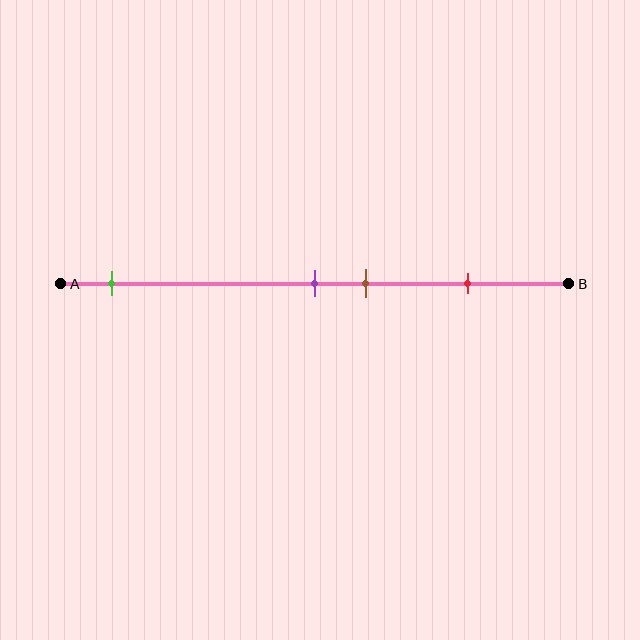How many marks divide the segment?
There are 4 marks dividing the segment.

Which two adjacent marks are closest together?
The purple and brown marks are the closest adjacent pair.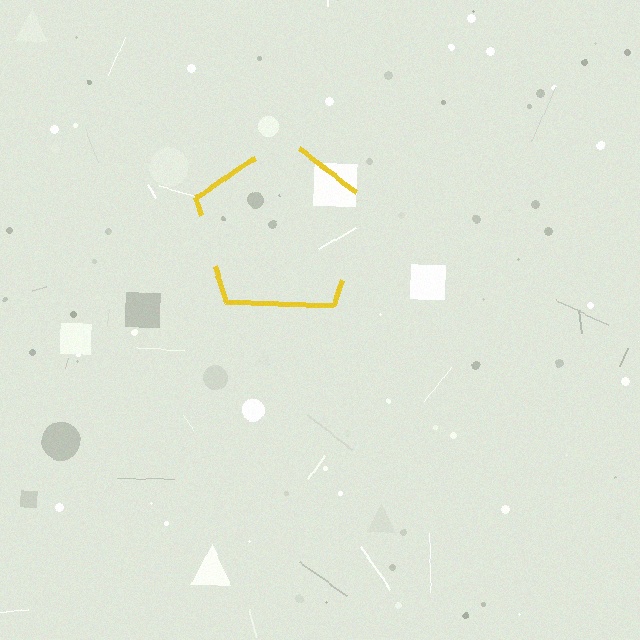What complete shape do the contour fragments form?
The contour fragments form a pentagon.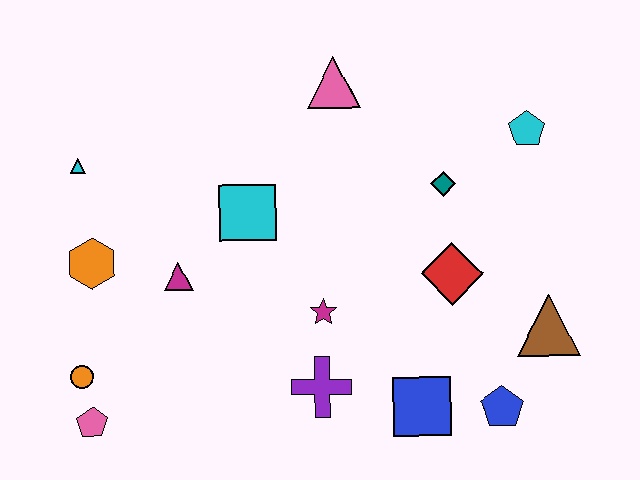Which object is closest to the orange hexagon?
The magenta triangle is closest to the orange hexagon.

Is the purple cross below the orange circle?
Yes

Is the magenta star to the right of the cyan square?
Yes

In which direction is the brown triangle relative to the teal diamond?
The brown triangle is below the teal diamond.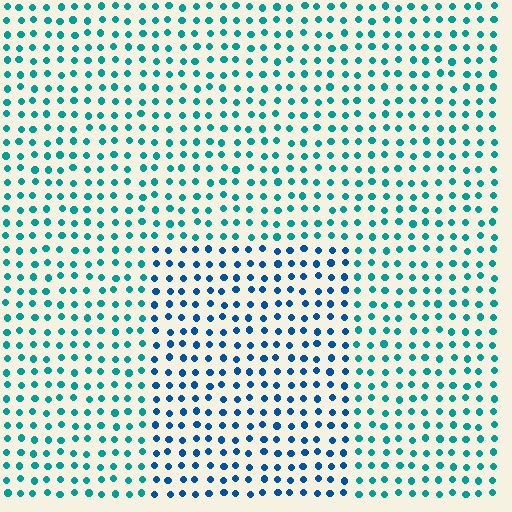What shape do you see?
I see a rectangle.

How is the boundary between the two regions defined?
The boundary is defined purely by a slight shift in hue (about 32 degrees). Spacing, size, and orientation are identical on both sides.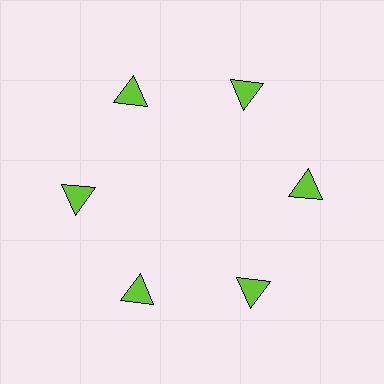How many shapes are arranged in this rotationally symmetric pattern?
There are 6 shapes, arranged in 6 groups of 1.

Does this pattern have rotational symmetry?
Yes, this pattern has 6-fold rotational symmetry. It looks the same after rotating 60 degrees around the center.